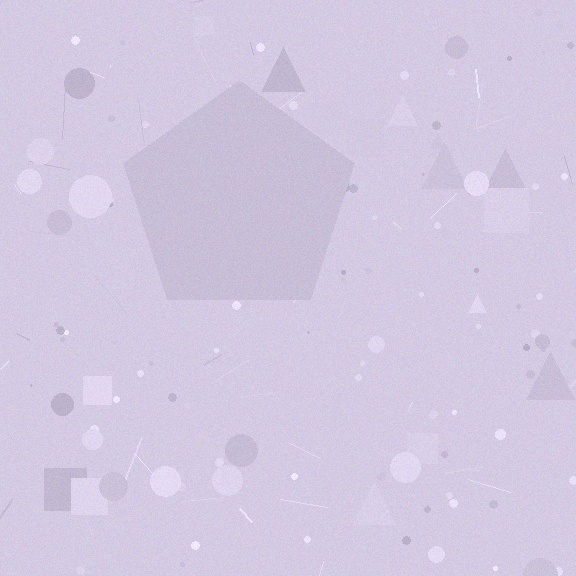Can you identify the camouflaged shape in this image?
The camouflaged shape is a pentagon.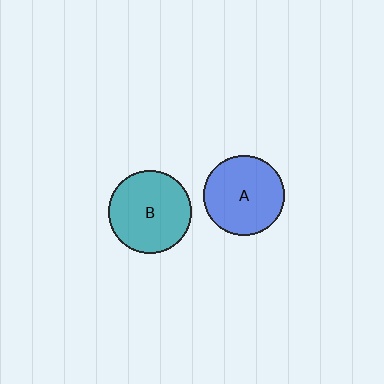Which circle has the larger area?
Circle B (teal).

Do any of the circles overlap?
No, none of the circles overlap.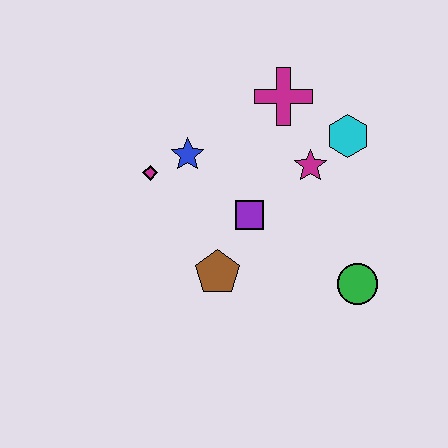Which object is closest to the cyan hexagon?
The magenta star is closest to the cyan hexagon.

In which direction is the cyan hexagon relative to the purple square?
The cyan hexagon is to the right of the purple square.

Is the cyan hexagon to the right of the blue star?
Yes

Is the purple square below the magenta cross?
Yes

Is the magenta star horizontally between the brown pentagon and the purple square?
No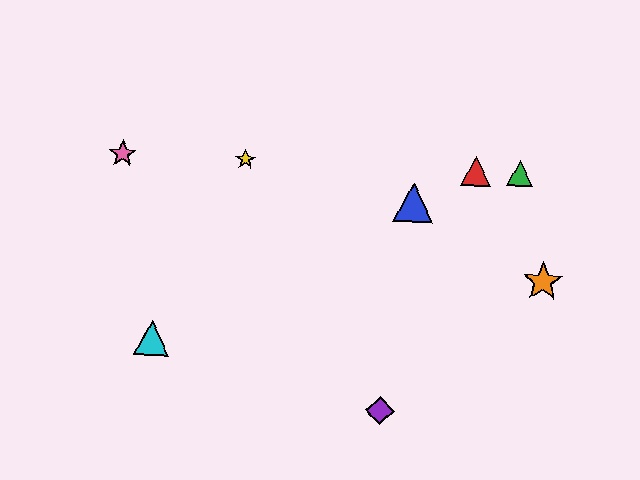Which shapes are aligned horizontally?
The red triangle, the green triangle, the yellow star, the pink star are aligned horizontally.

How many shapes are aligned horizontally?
4 shapes (the red triangle, the green triangle, the yellow star, the pink star) are aligned horizontally.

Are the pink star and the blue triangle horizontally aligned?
No, the pink star is at y≈154 and the blue triangle is at y≈202.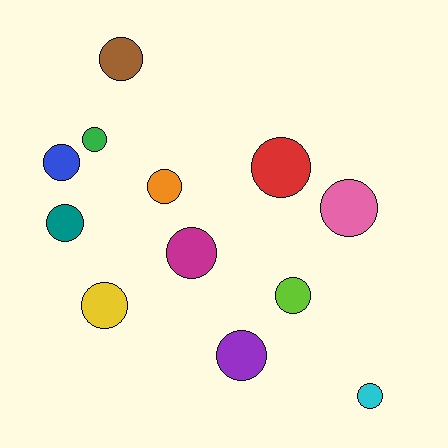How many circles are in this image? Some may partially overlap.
There are 12 circles.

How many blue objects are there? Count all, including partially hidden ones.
There is 1 blue object.